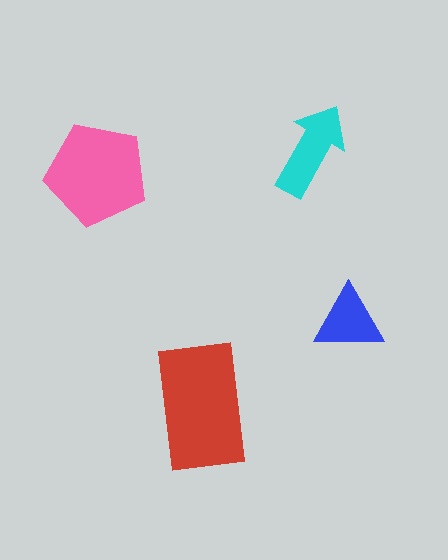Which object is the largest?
The red rectangle.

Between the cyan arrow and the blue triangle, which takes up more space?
The cyan arrow.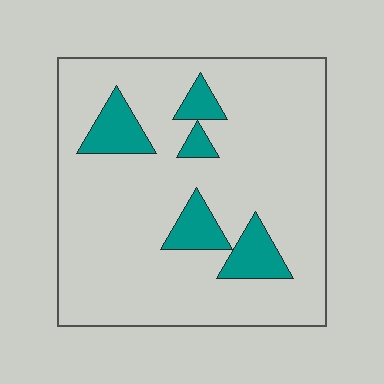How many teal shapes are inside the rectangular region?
5.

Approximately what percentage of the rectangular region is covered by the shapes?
Approximately 15%.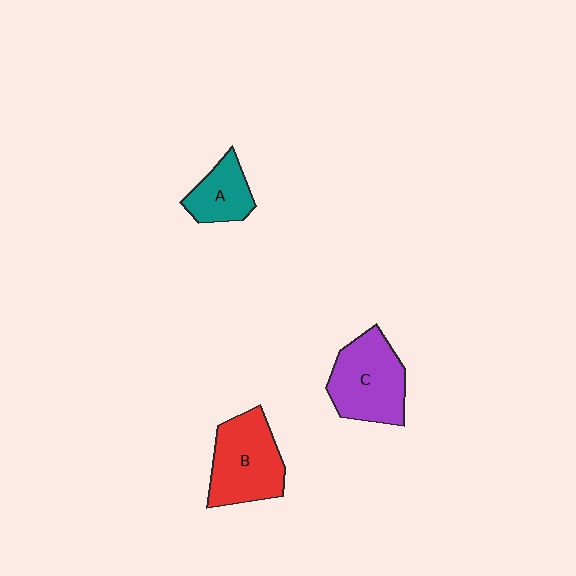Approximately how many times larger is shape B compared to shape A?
Approximately 1.7 times.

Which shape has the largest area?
Shape C (purple).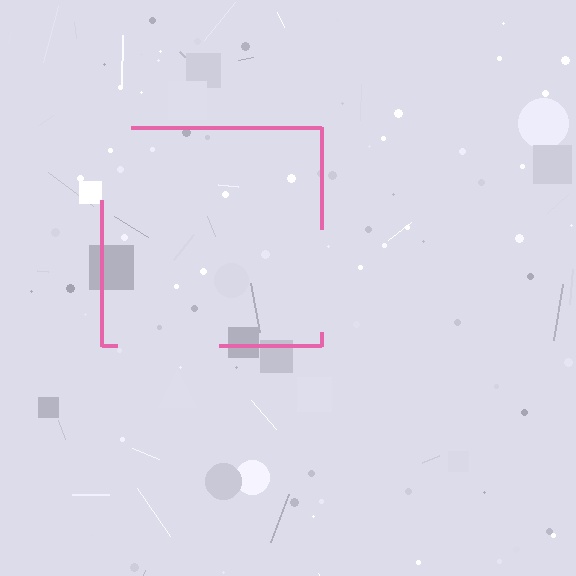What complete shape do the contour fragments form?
The contour fragments form a square.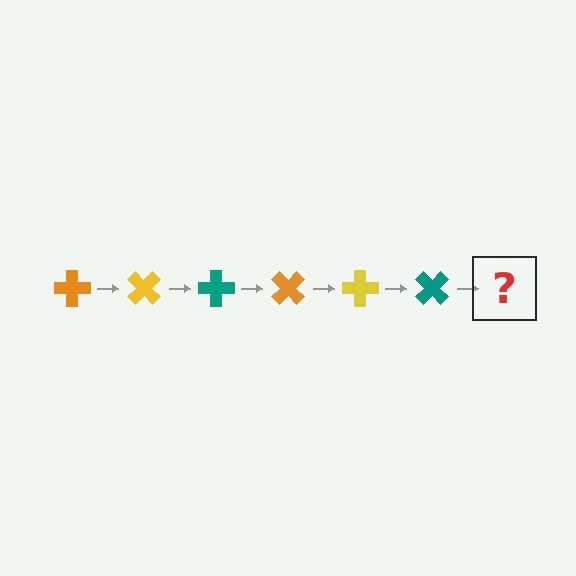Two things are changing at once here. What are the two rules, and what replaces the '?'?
The two rules are that it rotates 45 degrees each step and the color cycles through orange, yellow, and teal. The '?' should be an orange cross, rotated 270 degrees from the start.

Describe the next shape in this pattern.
It should be an orange cross, rotated 270 degrees from the start.